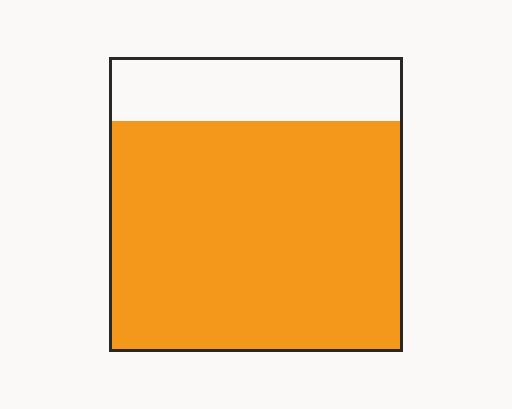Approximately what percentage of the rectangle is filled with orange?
Approximately 80%.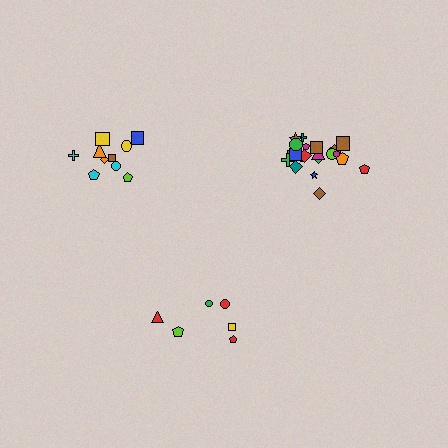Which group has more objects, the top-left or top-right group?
The top-right group.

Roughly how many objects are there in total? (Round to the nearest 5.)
Roughly 40 objects in total.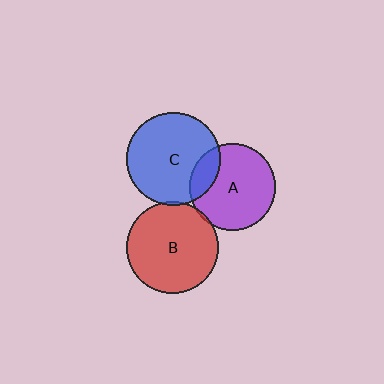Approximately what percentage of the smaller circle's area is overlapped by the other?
Approximately 5%.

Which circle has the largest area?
Circle C (blue).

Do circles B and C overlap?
Yes.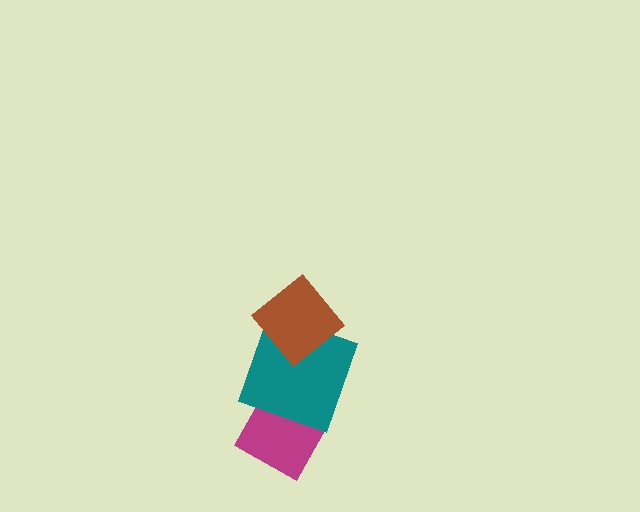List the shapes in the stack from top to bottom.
From top to bottom: the brown diamond, the teal square, the magenta diamond.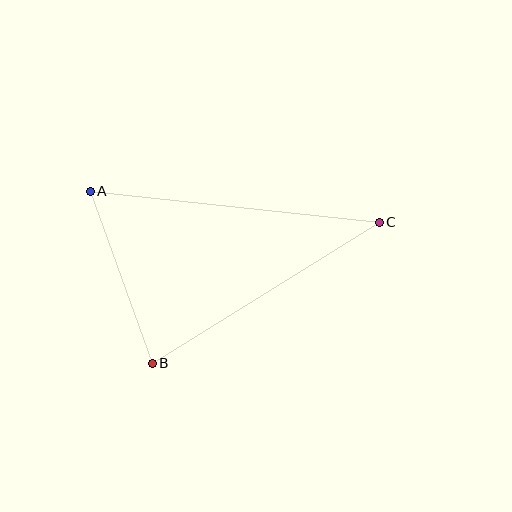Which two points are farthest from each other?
Points A and C are farthest from each other.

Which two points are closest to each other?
Points A and B are closest to each other.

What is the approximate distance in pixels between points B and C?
The distance between B and C is approximately 267 pixels.